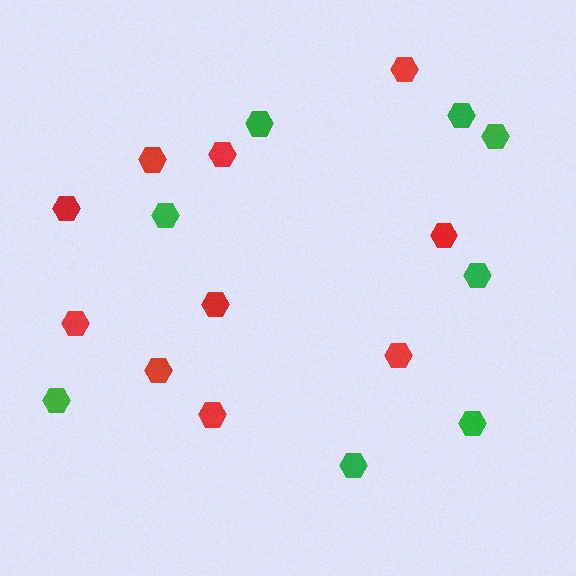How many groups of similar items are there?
There are 2 groups: one group of green hexagons (8) and one group of red hexagons (10).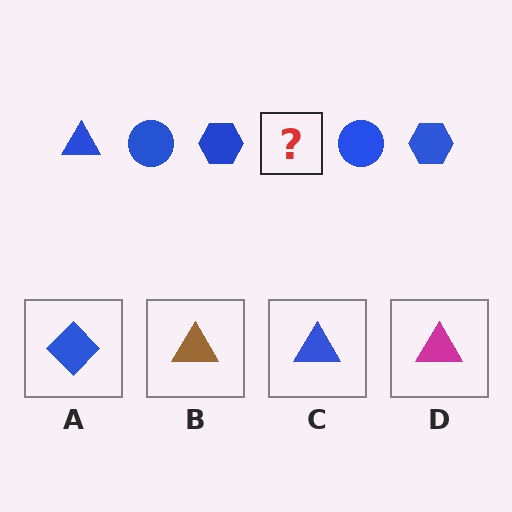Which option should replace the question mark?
Option C.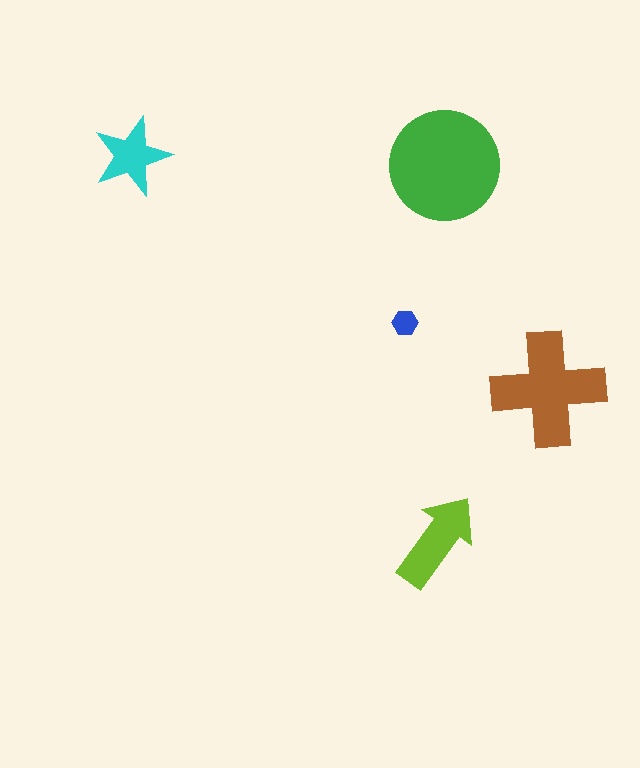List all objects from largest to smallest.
The green circle, the brown cross, the lime arrow, the cyan star, the blue hexagon.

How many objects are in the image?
There are 5 objects in the image.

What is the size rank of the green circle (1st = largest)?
1st.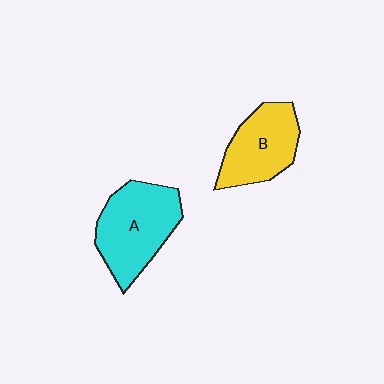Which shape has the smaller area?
Shape B (yellow).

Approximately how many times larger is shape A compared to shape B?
Approximately 1.3 times.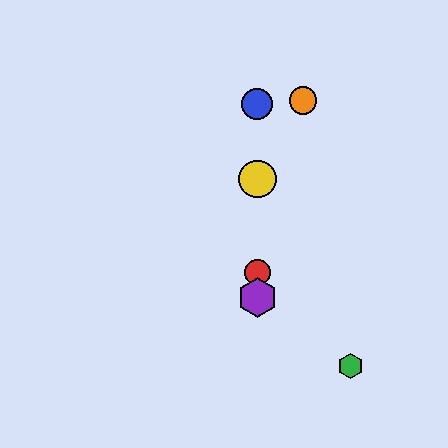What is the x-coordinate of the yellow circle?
The yellow circle is at x≈257.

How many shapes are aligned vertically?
4 shapes (the red circle, the blue circle, the yellow circle, the purple hexagon) are aligned vertically.